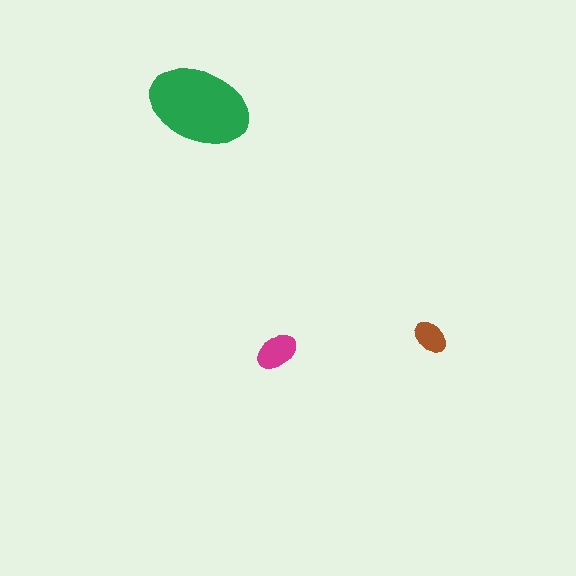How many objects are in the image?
There are 3 objects in the image.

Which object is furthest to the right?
The brown ellipse is rightmost.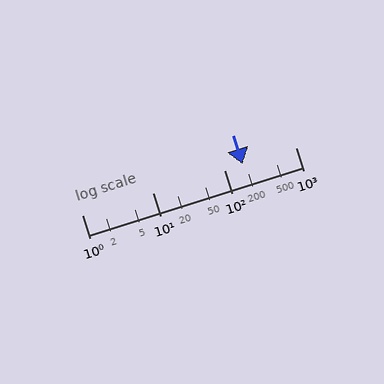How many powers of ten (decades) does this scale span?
The scale spans 3 decades, from 1 to 1000.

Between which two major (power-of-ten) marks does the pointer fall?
The pointer is between 100 and 1000.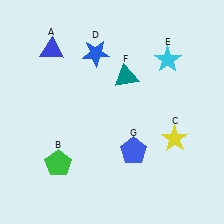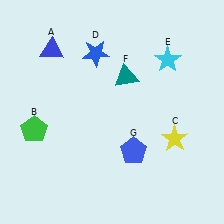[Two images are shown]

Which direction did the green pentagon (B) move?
The green pentagon (B) moved up.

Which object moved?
The green pentagon (B) moved up.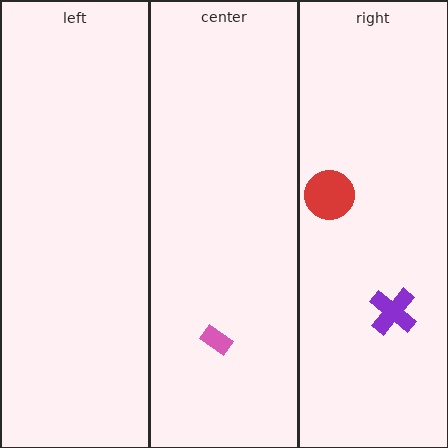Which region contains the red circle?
The right region.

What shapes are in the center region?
The pink rectangle.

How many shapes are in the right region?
2.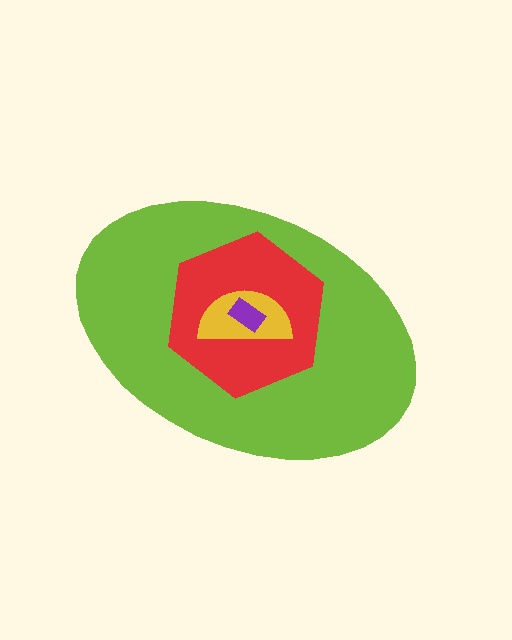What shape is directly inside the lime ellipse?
The red hexagon.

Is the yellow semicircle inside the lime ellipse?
Yes.